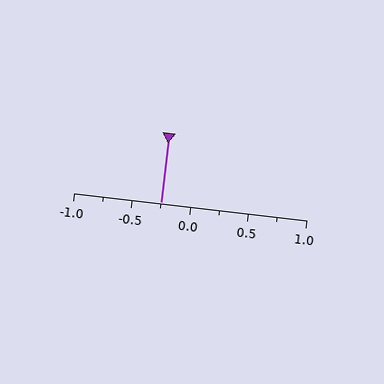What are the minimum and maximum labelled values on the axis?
The axis runs from -1.0 to 1.0.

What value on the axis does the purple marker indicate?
The marker indicates approximately -0.25.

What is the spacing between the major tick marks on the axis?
The major ticks are spaced 0.5 apart.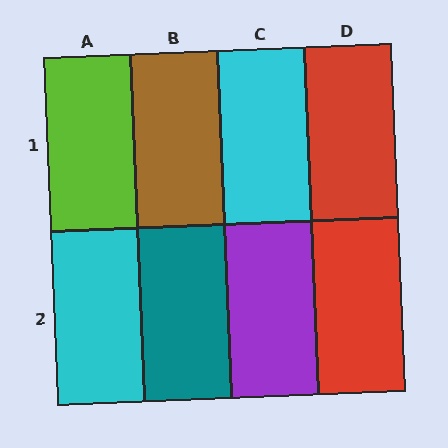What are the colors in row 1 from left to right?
Lime, brown, cyan, red.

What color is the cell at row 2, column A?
Cyan.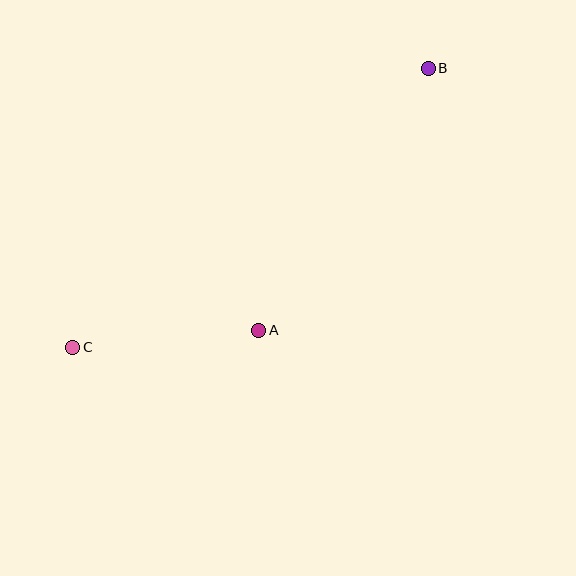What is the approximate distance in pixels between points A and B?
The distance between A and B is approximately 312 pixels.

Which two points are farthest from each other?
Points B and C are farthest from each other.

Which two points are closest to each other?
Points A and C are closest to each other.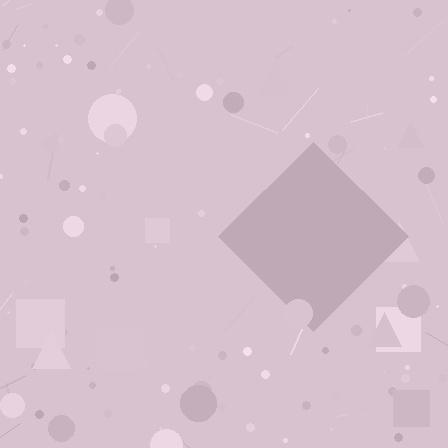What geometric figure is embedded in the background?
A diamond is embedded in the background.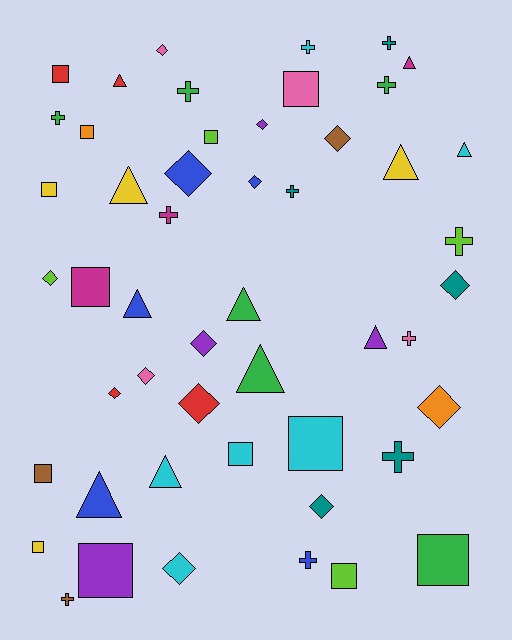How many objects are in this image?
There are 50 objects.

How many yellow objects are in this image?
There are 4 yellow objects.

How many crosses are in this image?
There are 12 crosses.